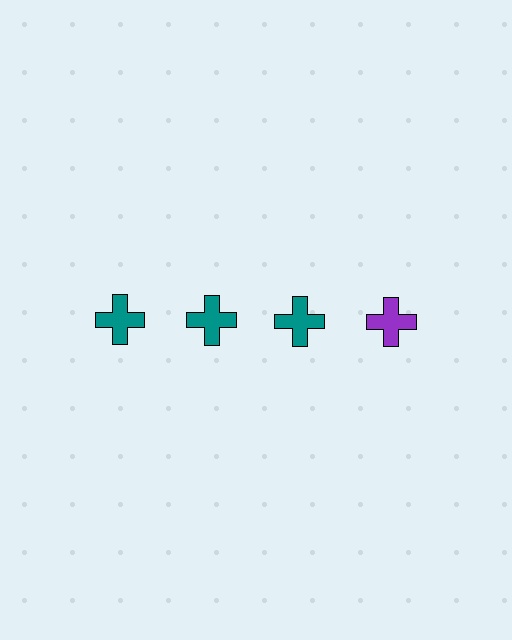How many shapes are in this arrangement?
There are 4 shapes arranged in a grid pattern.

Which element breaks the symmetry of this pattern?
The purple cross in the top row, second from right column breaks the symmetry. All other shapes are teal crosses.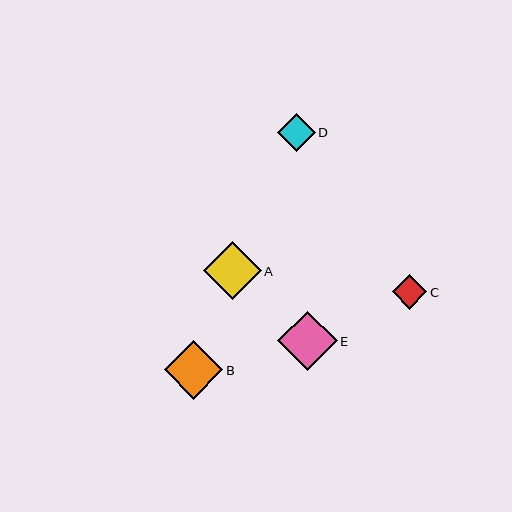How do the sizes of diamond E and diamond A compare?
Diamond E and diamond A are approximately the same size.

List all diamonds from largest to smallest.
From largest to smallest: E, B, A, D, C.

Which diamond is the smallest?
Diamond C is the smallest with a size of approximately 35 pixels.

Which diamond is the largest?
Diamond E is the largest with a size of approximately 60 pixels.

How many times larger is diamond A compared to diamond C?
Diamond A is approximately 1.7 times the size of diamond C.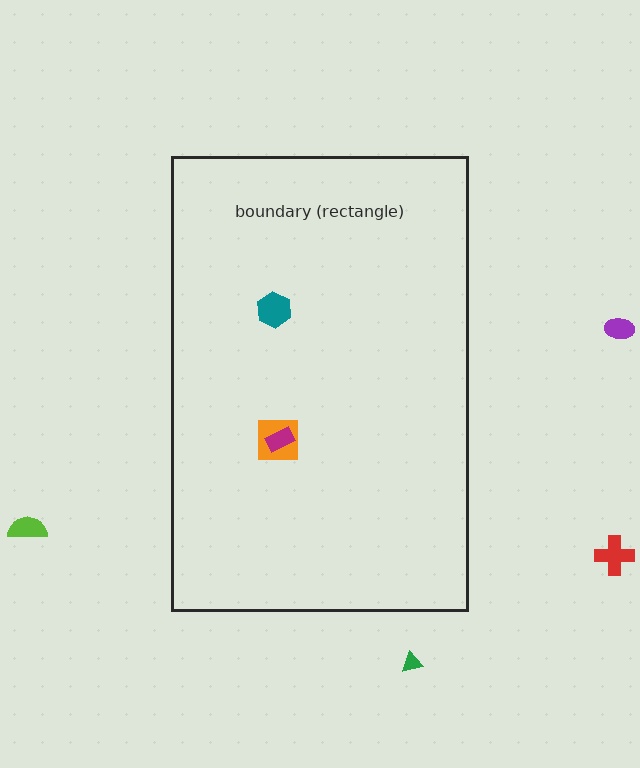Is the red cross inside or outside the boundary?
Outside.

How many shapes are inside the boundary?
3 inside, 4 outside.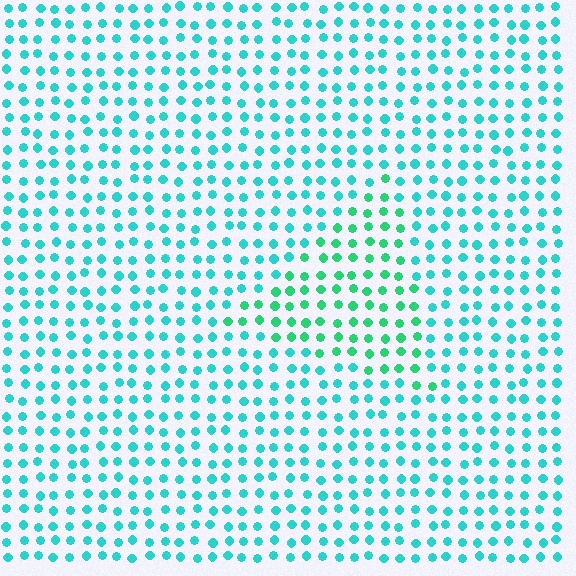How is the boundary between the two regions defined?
The boundary is defined purely by a slight shift in hue (about 30 degrees). Spacing, size, and orientation are identical on both sides.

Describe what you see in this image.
The image is filled with small cyan elements in a uniform arrangement. A triangle-shaped region is visible where the elements are tinted to a slightly different hue, forming a subtle color boundary.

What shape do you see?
I see a triangle.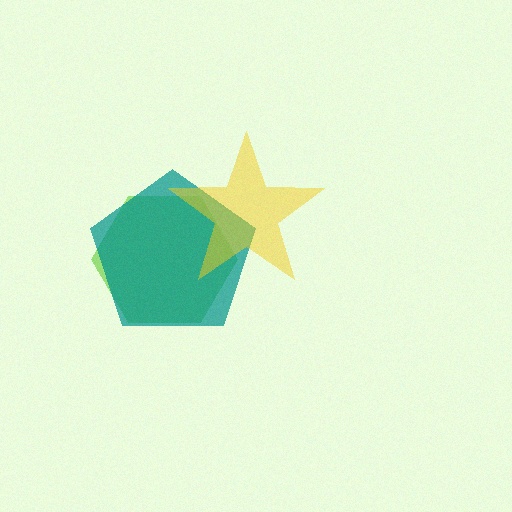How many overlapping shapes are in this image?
There are 3 overlapping shapes in the image.